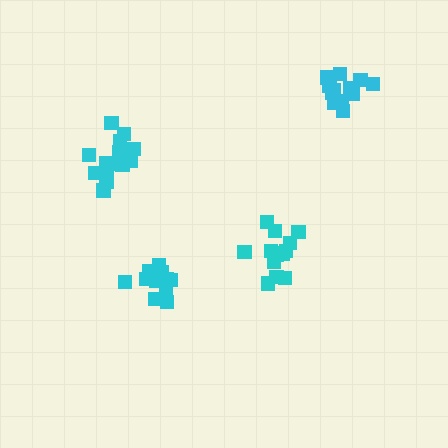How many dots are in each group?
Group 1: 14 dots, Group 2: 12 dots, Group 3: 13 dots, Group 4: 17 dots (56 total).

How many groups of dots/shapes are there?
There are 4 groups.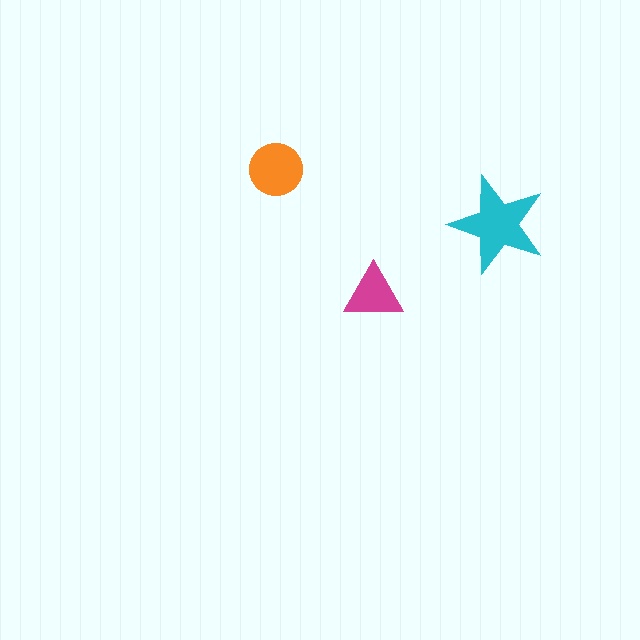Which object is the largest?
The cyan star.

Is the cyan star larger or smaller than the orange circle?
Larger.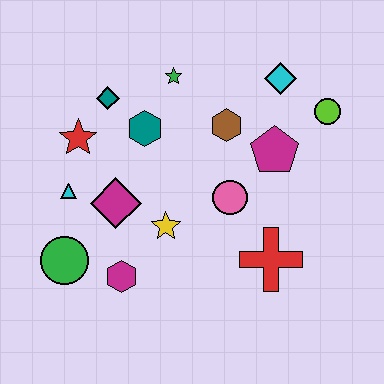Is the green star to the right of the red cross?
No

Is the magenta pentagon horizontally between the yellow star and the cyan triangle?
No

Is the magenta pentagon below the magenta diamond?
No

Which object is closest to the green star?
The teal hexagon is closest to the green star.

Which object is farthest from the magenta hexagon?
The lime circle is farthest from the magenta hexagon.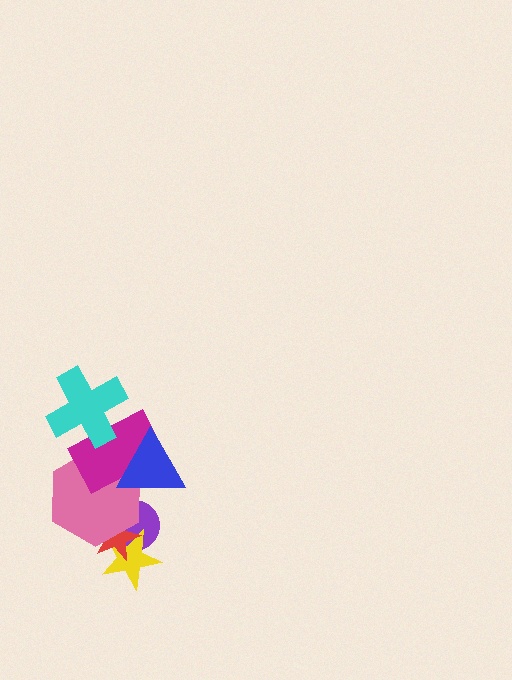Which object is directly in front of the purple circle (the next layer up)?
The yellow star is directly in front of the purple circle.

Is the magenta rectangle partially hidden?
Yes, it is partially covered by another shape.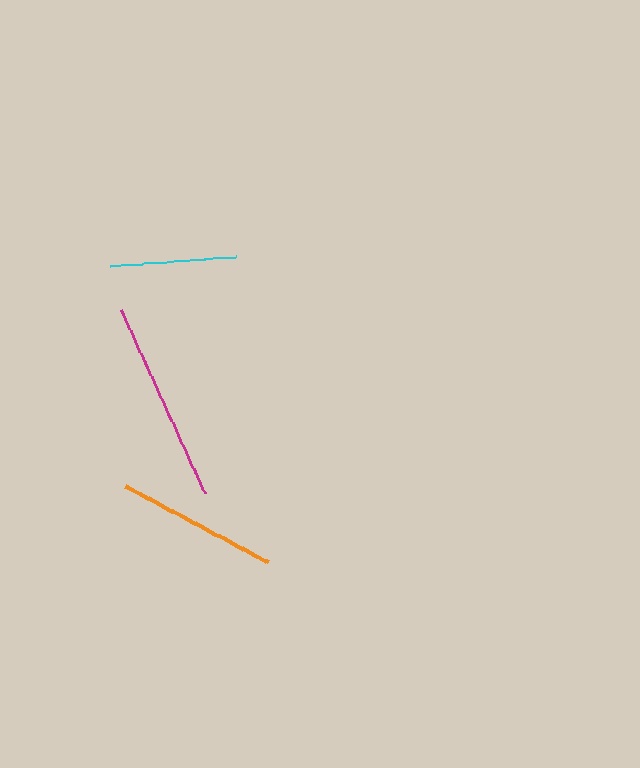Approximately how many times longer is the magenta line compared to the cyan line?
The magenta line is approximately 1.6 times the length of the cyan line.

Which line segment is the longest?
The magenta line is the longest at approximately 202 pixels.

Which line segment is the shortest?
The cyan line is the shortest at approximately 127 pixels.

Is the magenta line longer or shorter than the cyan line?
The magenta line is longer than the cyan line.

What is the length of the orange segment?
The orange segment is approximately 161 pixels long.